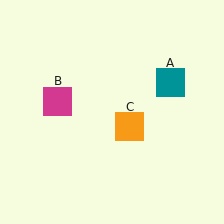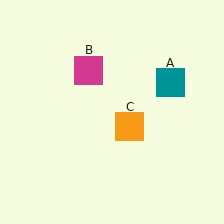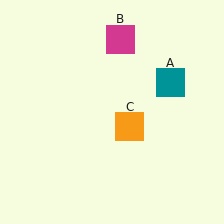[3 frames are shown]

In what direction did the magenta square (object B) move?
The magenta square (object B) moved up and to the right.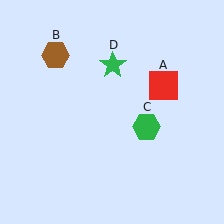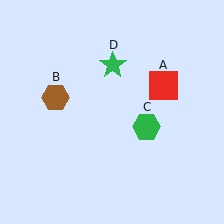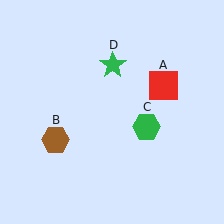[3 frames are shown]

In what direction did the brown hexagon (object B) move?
The brown hexagon (object B) moved down.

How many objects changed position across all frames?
1 object changed position: brown hexagon (object B).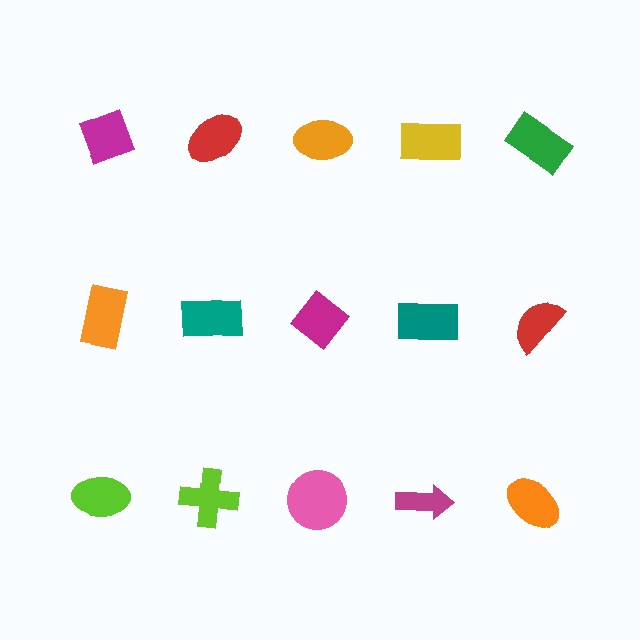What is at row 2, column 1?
An orange rectangle.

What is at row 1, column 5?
A green rectangle.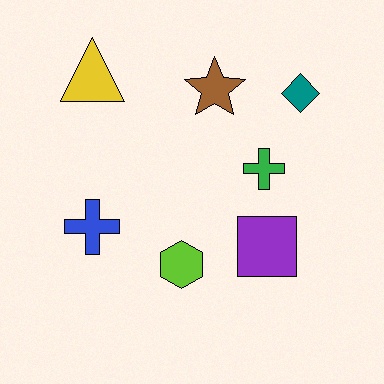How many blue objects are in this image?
There is 1 blue object.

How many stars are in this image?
There is 1 star.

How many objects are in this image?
There are 7 objects.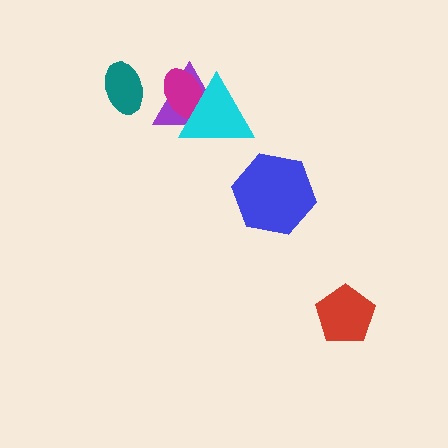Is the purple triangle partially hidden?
Yes, it is partially covered by another shape.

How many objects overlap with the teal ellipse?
0 objects overlap with the teal ellipse.